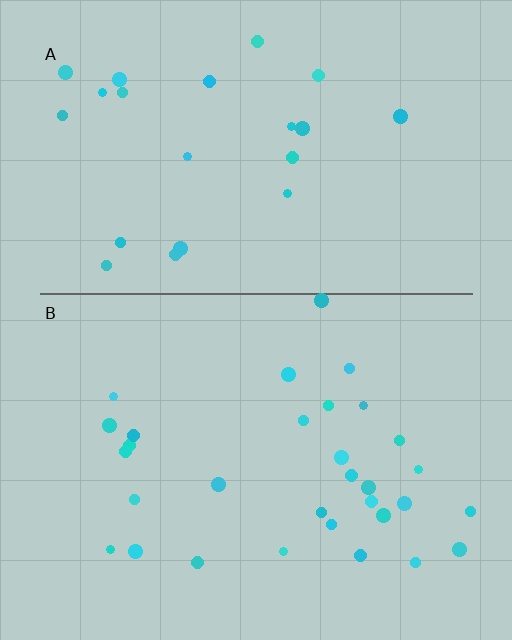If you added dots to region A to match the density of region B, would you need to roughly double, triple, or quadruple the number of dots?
Approximately double.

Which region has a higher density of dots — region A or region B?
B (the bottom).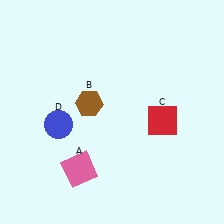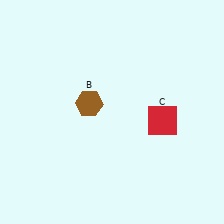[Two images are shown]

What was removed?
The pink square (A), the blue circle (D) were removed in Image 2.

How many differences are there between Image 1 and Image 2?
There are 2 differences between the two images.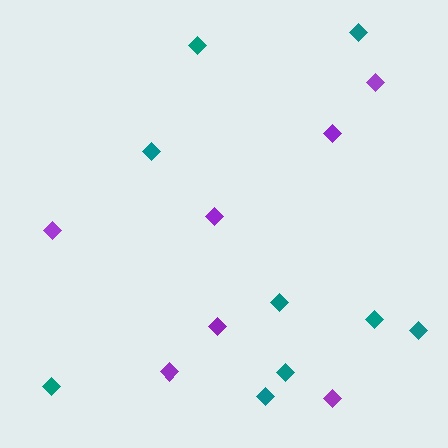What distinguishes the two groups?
There are 2 groups: one group of teal diamonds (9) and one group of purple diamonds (7).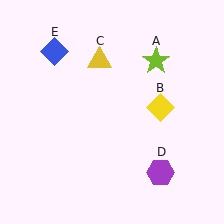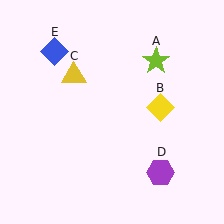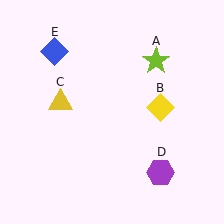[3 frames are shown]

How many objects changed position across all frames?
1 object changed position: yellow triangle (object C).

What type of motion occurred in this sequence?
The yellow triangle (object C) rotated counterclockwise around the center of the scene.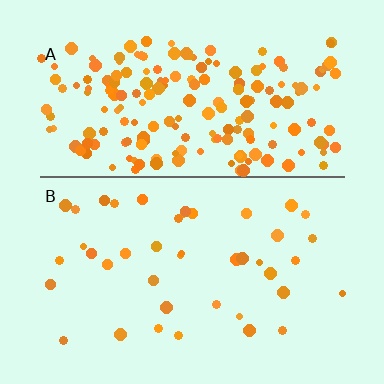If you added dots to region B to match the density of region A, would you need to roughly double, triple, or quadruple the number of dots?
Approximately quadruple.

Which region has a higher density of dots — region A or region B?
A (the top).